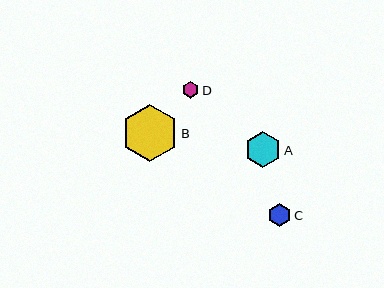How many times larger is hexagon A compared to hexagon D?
Hexagon A is approximately 2.1 times the size of hexagon D.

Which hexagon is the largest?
Hexagon B is the largest with a size of approximately 57 pixels.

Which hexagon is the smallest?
Hexagon D is the smallest with a size of approximately 17 pixels.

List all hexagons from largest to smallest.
From largest to smallest: B, A, C, D.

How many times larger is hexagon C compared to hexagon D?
Hexagon C is approximately 1.3 times the size of hexagon D.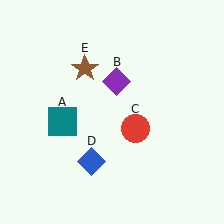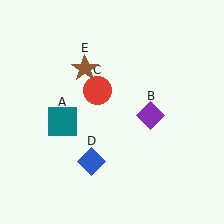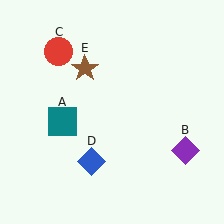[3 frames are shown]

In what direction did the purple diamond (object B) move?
The purple diamond (object B) moved down and to the right.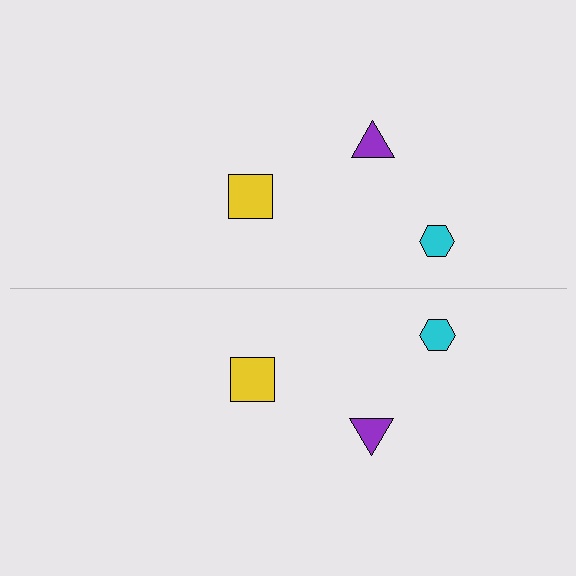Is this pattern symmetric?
Yes, this pattern has bilateral (reflection) symmetry.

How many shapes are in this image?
There are 6 shapes in this image.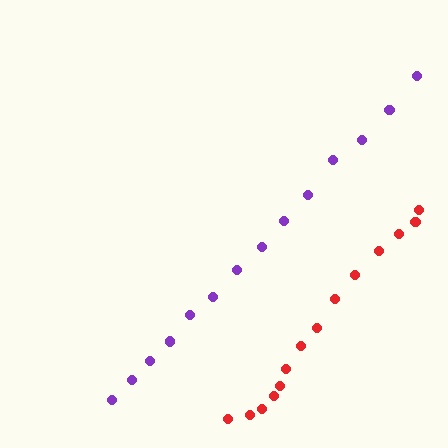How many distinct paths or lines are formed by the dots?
There are 2 distinct paths.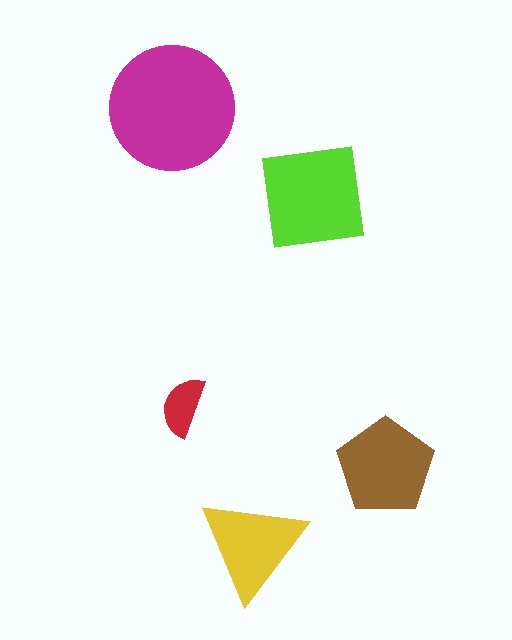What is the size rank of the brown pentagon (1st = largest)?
3rd.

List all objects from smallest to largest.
The red semicircle, the yellow triangle, the brown pentagon, the lime square, the magenta circle.